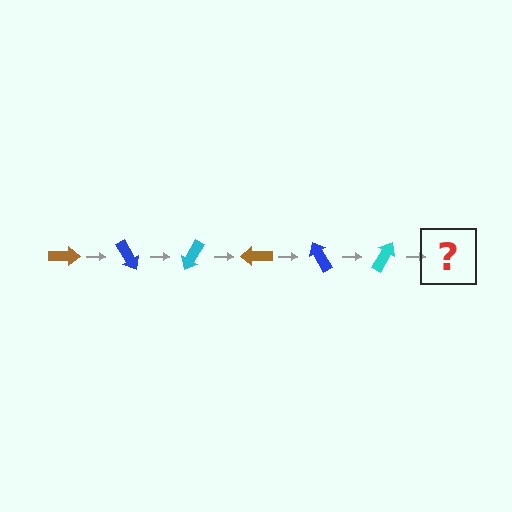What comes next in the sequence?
The next element should be a brown arrow, rotated 360 degrees from the start.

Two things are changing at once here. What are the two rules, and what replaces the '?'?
The two rules are that it rotates 60 degrees each step and the color cycles through brown, blue, and cyan. The '?' should be a brown arrow, rotated 360 degrees from the start.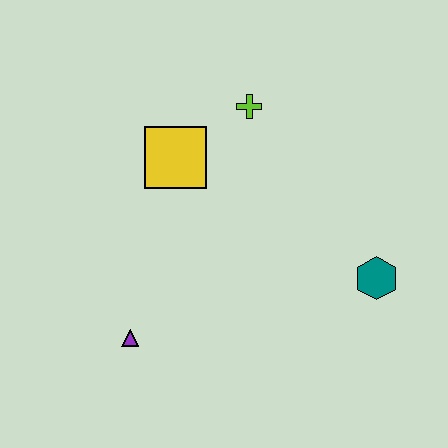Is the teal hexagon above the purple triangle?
Yes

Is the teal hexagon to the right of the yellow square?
Yes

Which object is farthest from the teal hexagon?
The purple triangle is farthest from the teal hexagon.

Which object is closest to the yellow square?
The lime cross is closest to the yellow square.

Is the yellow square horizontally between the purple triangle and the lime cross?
Yes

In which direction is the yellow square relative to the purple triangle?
The yellow square is above the purple triangle.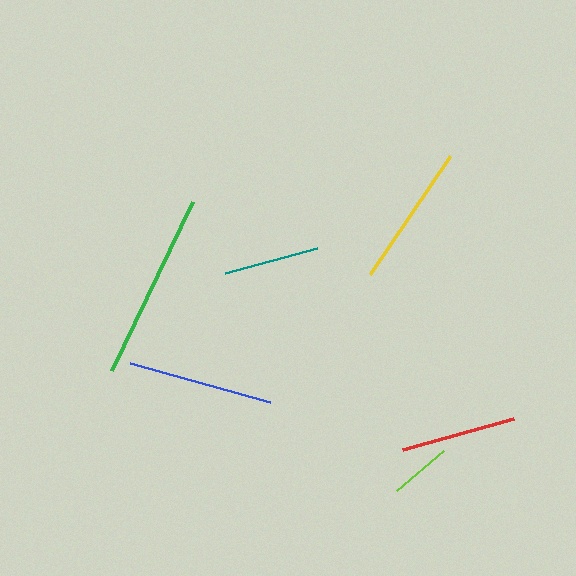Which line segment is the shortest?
The lime line is the shortest at approximately 62 pixels.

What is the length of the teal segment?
The teal segment is approximately 95 pixels long.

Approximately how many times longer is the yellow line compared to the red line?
The yellow line is approximately 1.2 times the length of the red line.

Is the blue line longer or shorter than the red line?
The blue line is longer than the red line.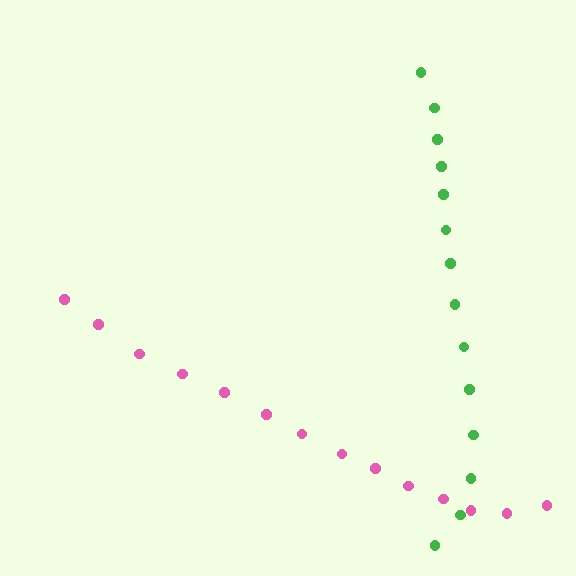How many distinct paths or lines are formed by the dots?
There are 2 distinct paths.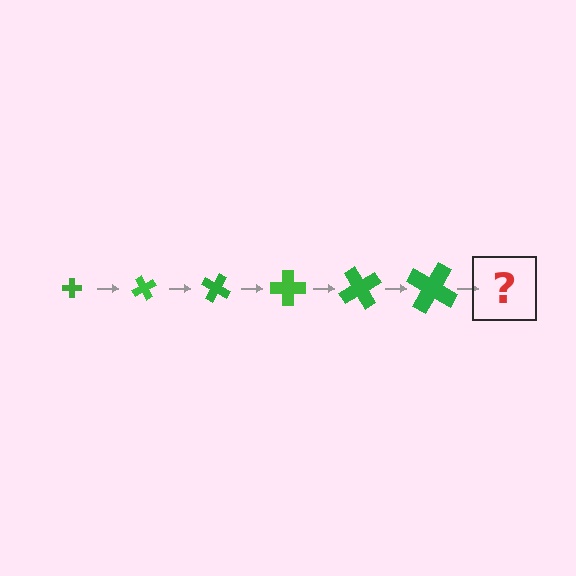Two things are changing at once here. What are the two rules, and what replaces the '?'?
The two rules are that the cross grows larger each step and it rotates 60 degrees each step. The '?' should be a cross, larger than the previous one and rotated 360 degrees from the start.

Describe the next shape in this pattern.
It should be a cross, larger than the previous one and rotated 360 degrees from the start.